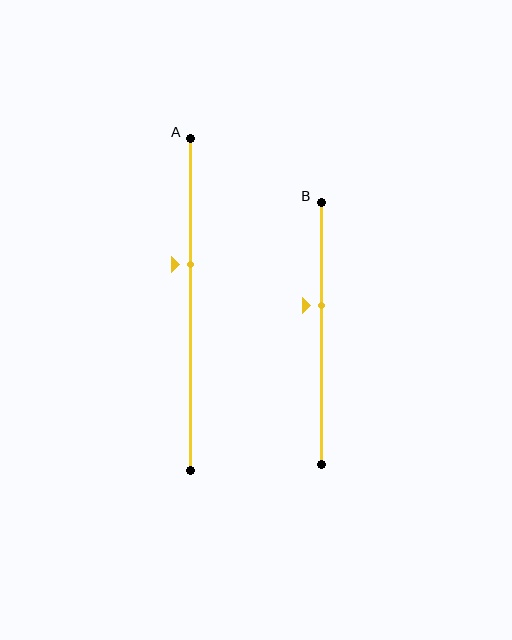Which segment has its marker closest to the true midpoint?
Segment B has its marker closest to the true midpoint.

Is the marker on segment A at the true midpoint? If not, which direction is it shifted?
No, the marker on segment A is shifted upward by about 12% of the segment length.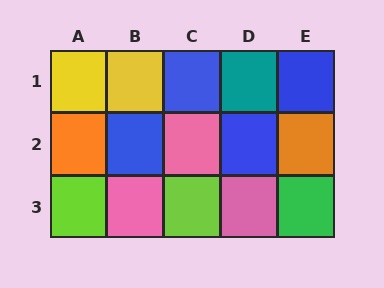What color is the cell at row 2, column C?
Pink.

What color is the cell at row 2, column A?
Orange.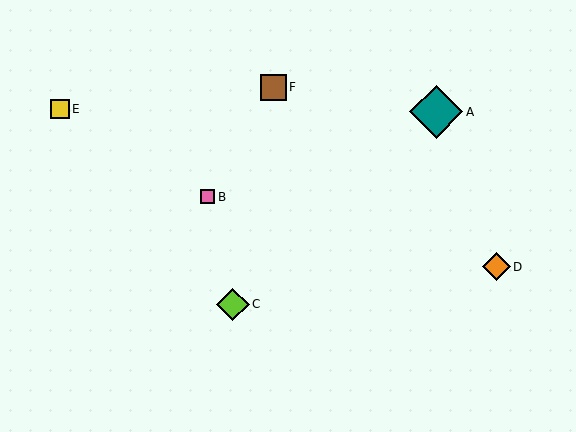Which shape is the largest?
The teal diamond (labeled A) is the largest.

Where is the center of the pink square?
The center of the pink square is at (207, 197).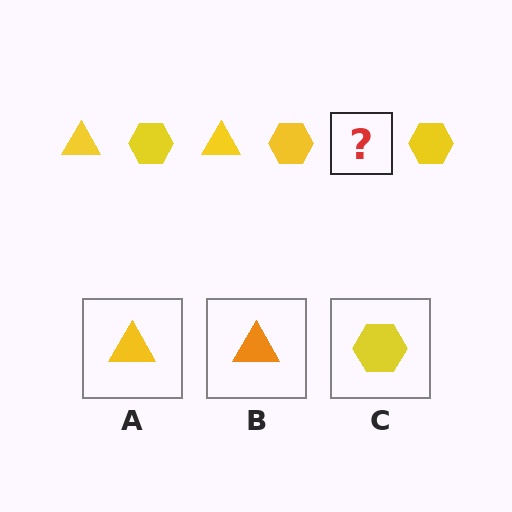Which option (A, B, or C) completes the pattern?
A.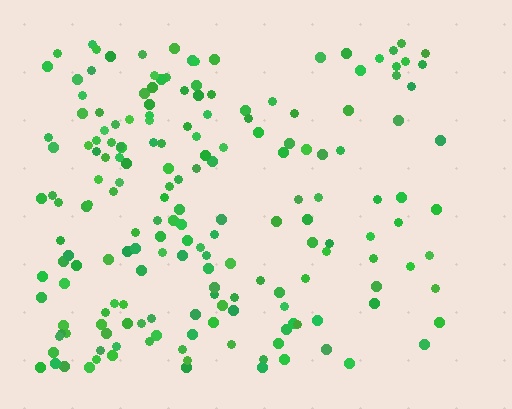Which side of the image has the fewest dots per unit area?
The right.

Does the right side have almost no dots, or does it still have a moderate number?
Still a moderate number, just noticeably fewer than the left.